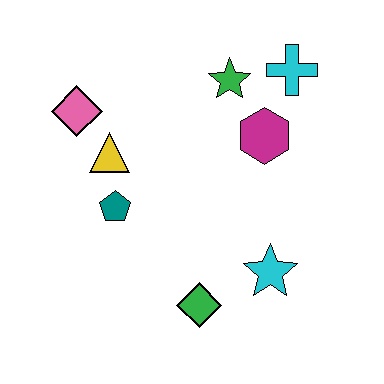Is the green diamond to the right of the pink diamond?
Yes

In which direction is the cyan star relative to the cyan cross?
The cyan star is below the cyan cross.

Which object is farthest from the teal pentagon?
The cyan cross is farthest from the teal pentagon.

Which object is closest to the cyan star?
The green diamond is closest to the cyan star.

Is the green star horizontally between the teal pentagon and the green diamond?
No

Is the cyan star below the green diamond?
No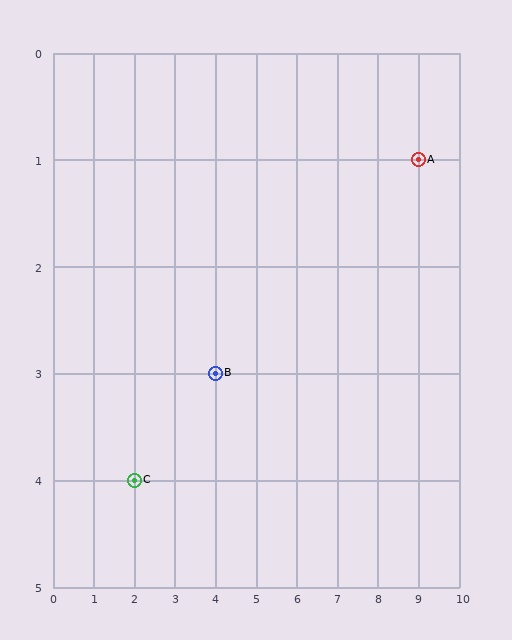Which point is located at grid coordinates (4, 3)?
Point B is at (4, 3).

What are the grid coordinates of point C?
Point C is at grid coordinates (2, 4).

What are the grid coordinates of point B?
Point B is at grid coordinates (4, 3).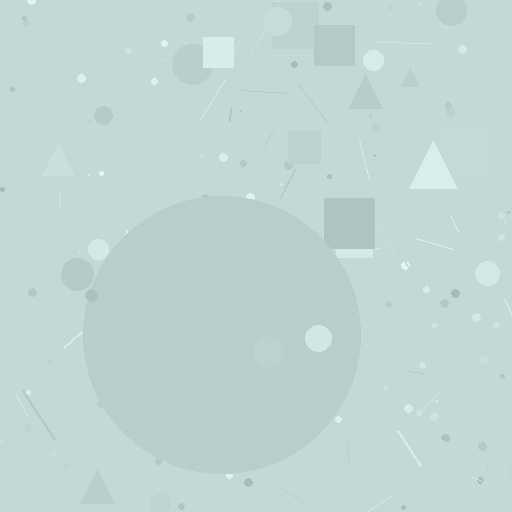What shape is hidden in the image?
A circle is hidden in the image.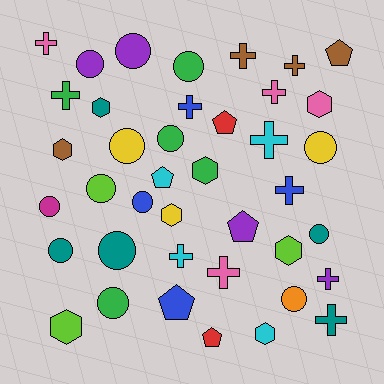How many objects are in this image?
There are 40 objects.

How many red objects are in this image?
There are 2 red objects.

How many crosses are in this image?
There are 12 crosses.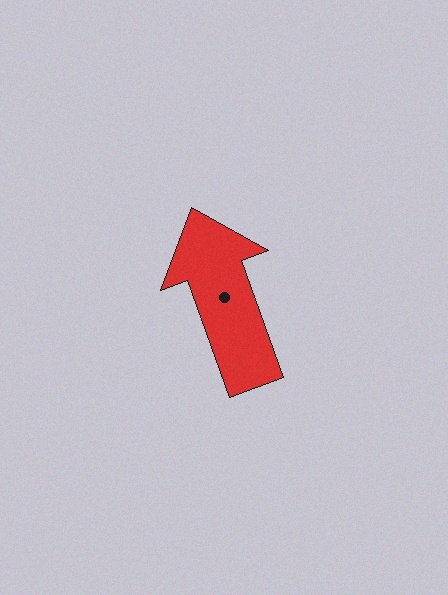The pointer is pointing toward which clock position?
Roughly 11 o'clock.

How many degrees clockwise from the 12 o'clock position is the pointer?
Approximately 340 degrees.